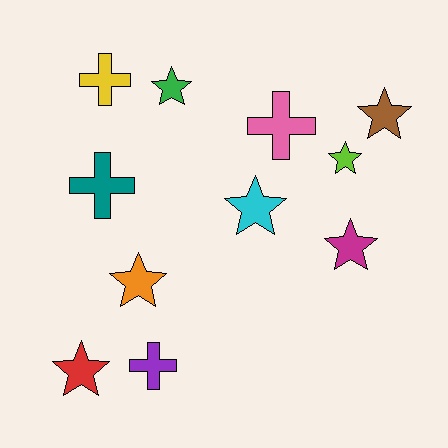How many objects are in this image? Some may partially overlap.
There are 11 objects.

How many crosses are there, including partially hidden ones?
There are 4 crosses.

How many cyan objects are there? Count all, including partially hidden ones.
There is 1 cyan object.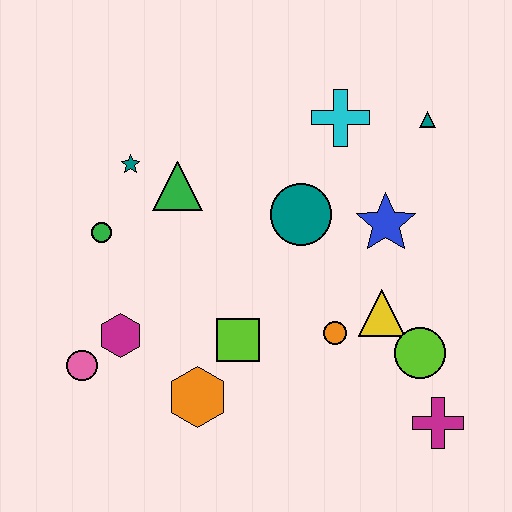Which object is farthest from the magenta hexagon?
The teal triangle is farthest from the magenta hexagon.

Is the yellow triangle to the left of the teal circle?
No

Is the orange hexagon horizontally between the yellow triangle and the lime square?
No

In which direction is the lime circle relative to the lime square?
The lime circle is to the right of the lime square.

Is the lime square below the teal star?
Yes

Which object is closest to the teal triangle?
The cyan cross is closest to the teal triangle.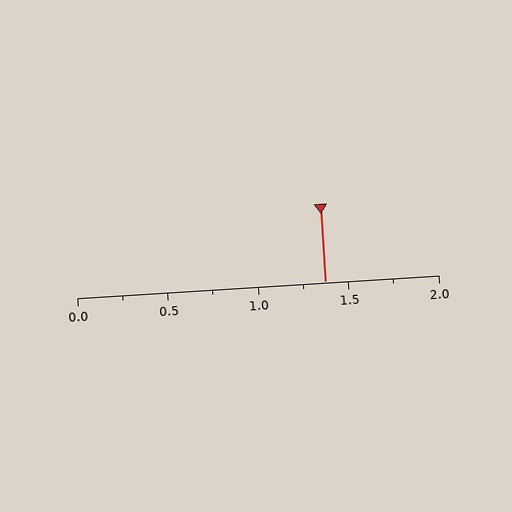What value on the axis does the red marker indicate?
The marker indicates approximately 1.38.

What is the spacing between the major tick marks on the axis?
The major ticks are spaced 0.5 apart.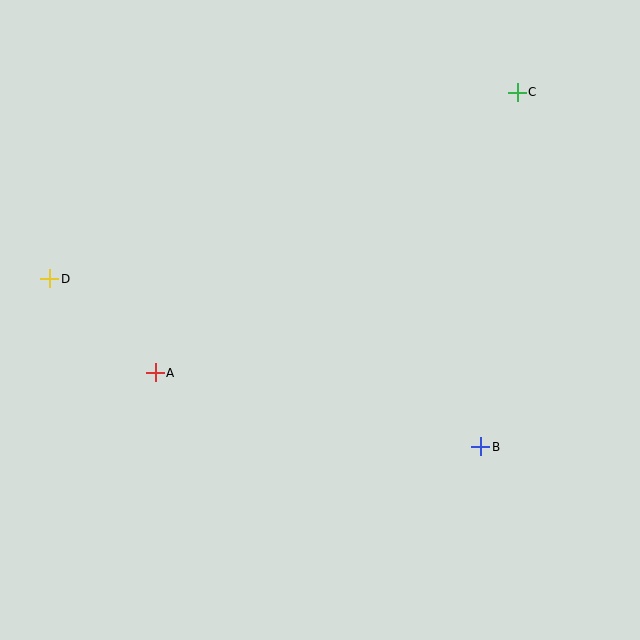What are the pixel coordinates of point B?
Point B is at (481, 447).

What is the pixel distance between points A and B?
The distance between A and B is 334 pixels.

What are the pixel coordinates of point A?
Point A is at (155, 373).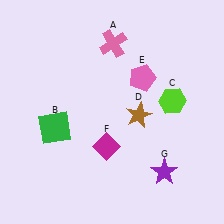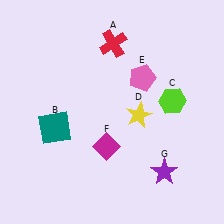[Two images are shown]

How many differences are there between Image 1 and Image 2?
There are 3 differences between the two images.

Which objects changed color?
A changed from pink to red. B changed from green to teal. D changed from brown to yellow.